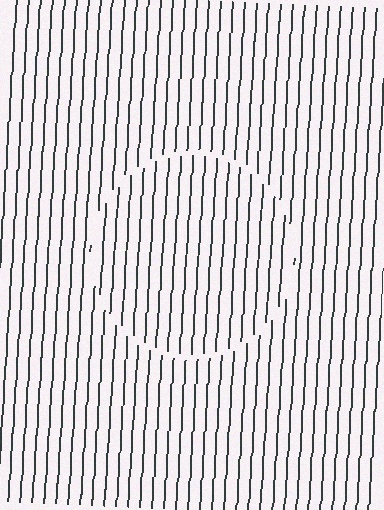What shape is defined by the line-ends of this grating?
An illusory circle. The interior of the shape contains the same grating, shifted by half a period — the contour is defined by the phase discontinuity where line-ends from the inner and outer gratings abut.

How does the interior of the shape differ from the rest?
The interior of the shape contains the same grating, shifted by half a period — the contour is defined by the phase discontinuity where line-ends from the inner and outer gratings abut.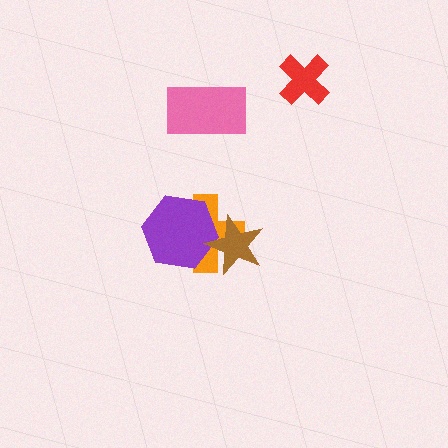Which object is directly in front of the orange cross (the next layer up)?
The purple hexagon is directly in front of the orange cross.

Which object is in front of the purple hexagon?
The brown star is in front of the purple hexagon.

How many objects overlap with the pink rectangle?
0 objects overlap with the pink rectangle.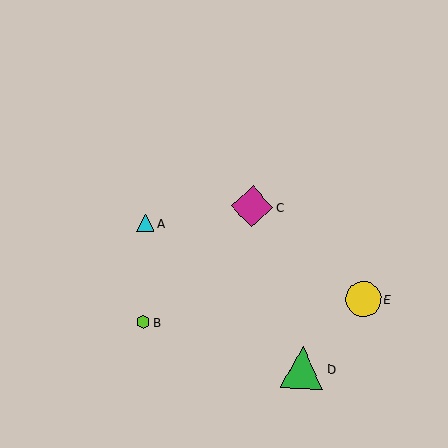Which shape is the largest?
The green triangle (labeled D) is the largest.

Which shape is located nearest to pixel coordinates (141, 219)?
The cyan triangle (labeled A) at (145, 223) is nearest to that location.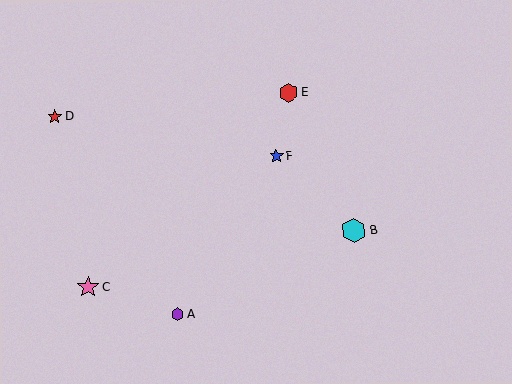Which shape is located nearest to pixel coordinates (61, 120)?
The red star (labeled D) at (55, 116) is nearest to that location.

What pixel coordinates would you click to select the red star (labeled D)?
Click at (55, 116) to select the red star D.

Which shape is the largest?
The cyan hexagon (labeled B) is the largest.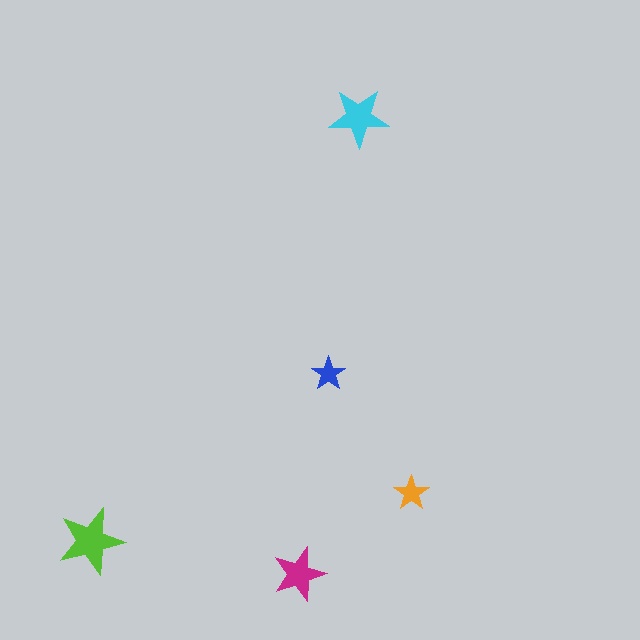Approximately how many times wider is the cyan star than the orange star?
About 1.5 times wider.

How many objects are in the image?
There are 5 objects in the image.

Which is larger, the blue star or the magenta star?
The magenta one.